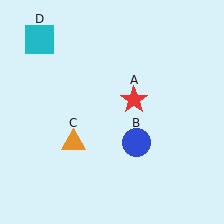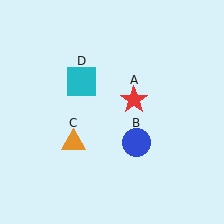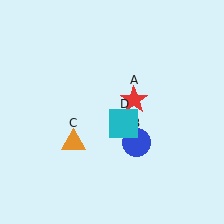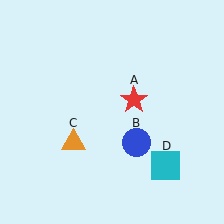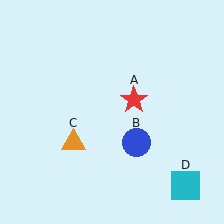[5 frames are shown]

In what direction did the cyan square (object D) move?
The cyan square (object D) moved down and to the right.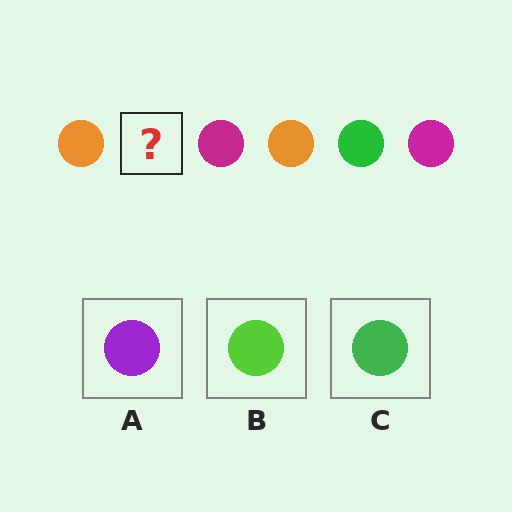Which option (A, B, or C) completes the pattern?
C.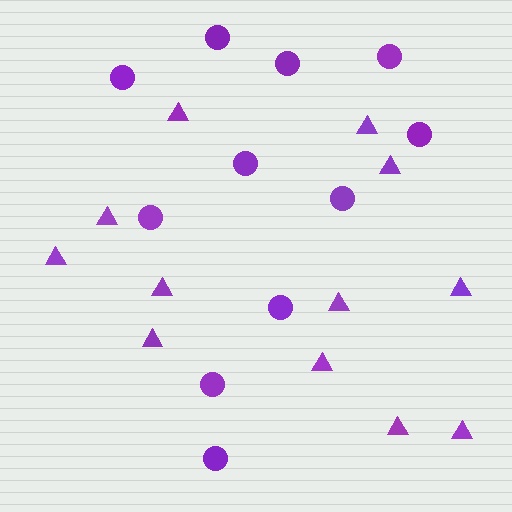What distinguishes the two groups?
There are 2 groups: one group of circles (11) and one group of triangles (12).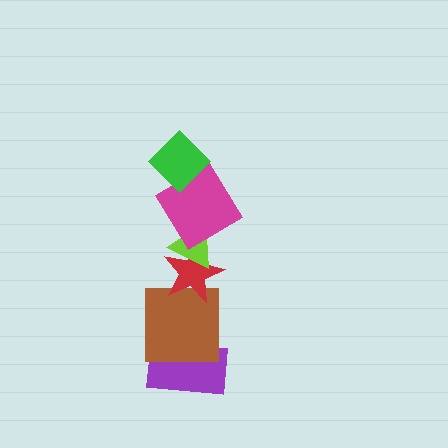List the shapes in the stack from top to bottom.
From top to bottom: the green diamond, the magenta diamond, the lime triangle, the red star, the brown square, the purple rectangle.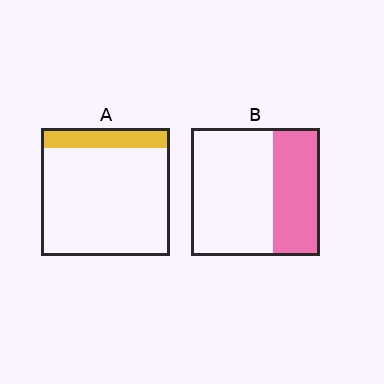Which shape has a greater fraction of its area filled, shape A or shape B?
Shape B.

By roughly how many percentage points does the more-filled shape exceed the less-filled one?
By roughly 20 percentage points (B over A).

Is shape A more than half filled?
No.